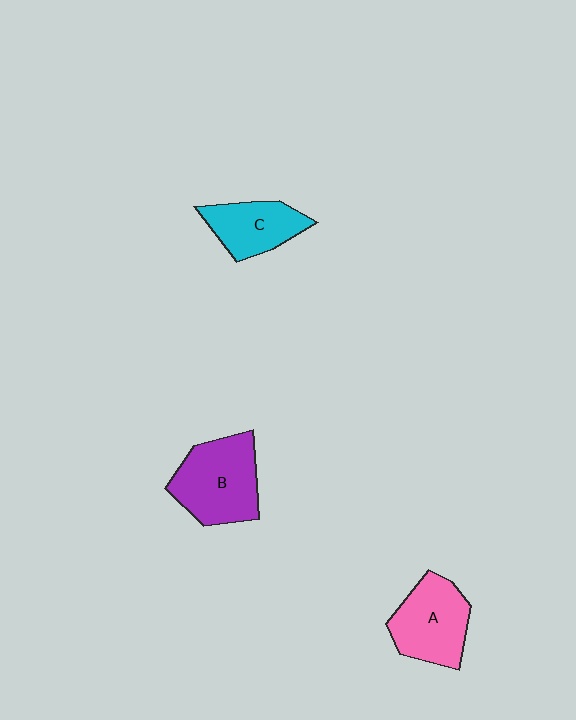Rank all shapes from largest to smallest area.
From largest to smallest: B (purple), A (pink), C (cyan).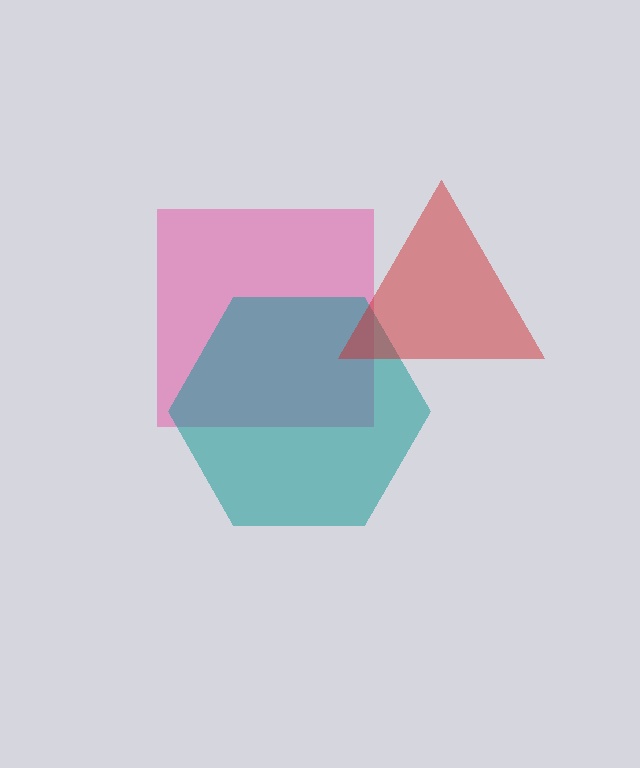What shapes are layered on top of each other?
The layered shapes are: a pink square, a teal hexagon, a red triangle.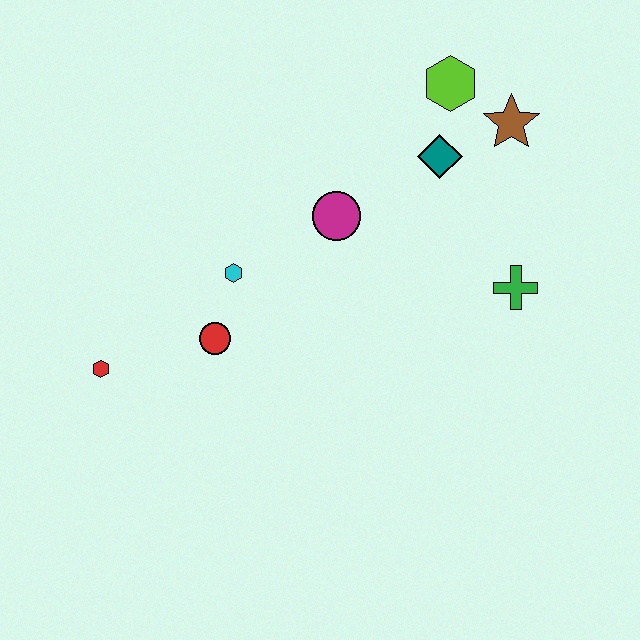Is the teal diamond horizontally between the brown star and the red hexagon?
Yes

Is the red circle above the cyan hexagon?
No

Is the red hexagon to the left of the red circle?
Yes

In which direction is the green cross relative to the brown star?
The green cross is below the brown star.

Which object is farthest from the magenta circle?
The red hexagon is farthest from the magenta circle.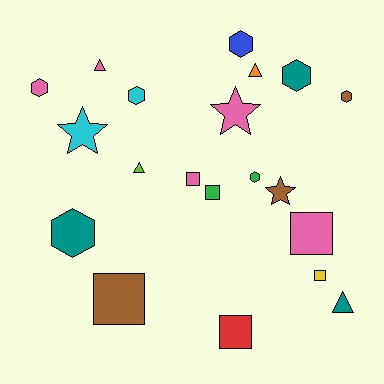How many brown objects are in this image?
There are 3 brown objects.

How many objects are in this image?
There are 20 objects.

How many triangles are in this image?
There are 4 triangles.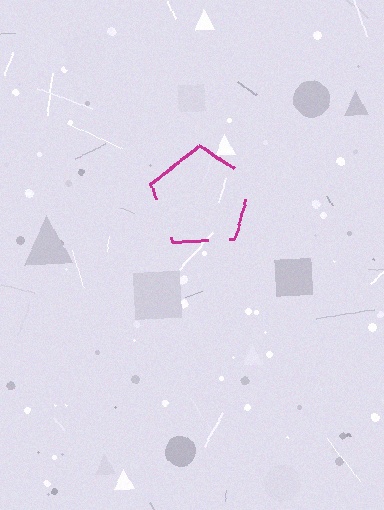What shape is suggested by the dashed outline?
The dashed outline suggests a pentagon.